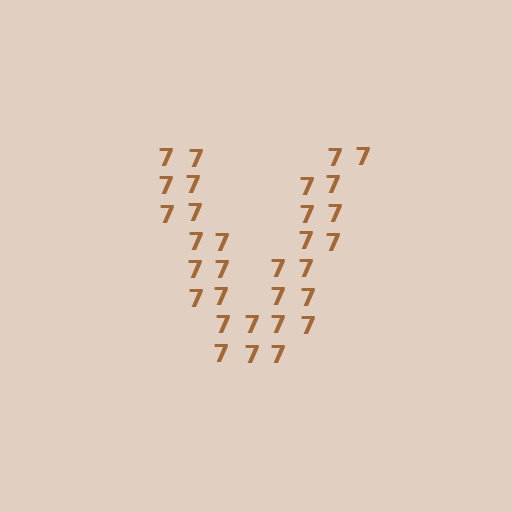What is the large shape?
The large shape is the letter V.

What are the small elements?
The small elements are digit 7's.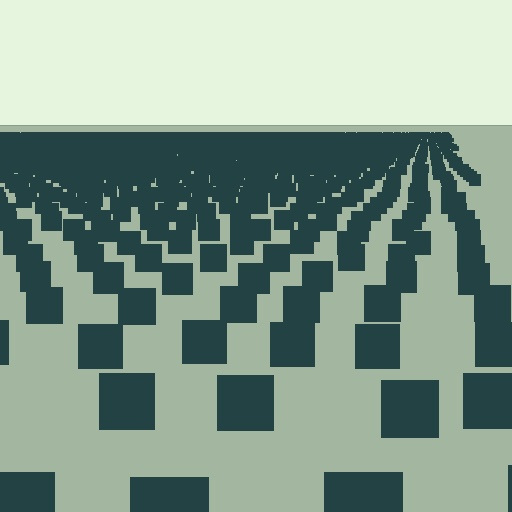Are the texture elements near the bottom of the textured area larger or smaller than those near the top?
Larger. Near the bottom, elements are closer to the viewer and appear at a bigger on-screen size.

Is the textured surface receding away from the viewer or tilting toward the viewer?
The surface is receding away from the viewer. Texture elements get smaller and denser toward the top.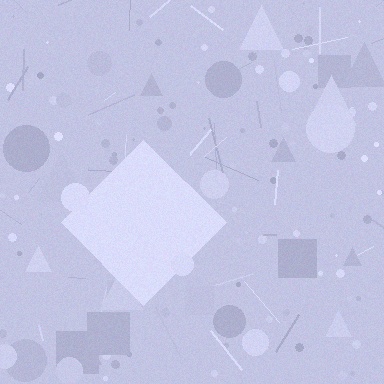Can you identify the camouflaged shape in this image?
The camouflaged shape is a diamond.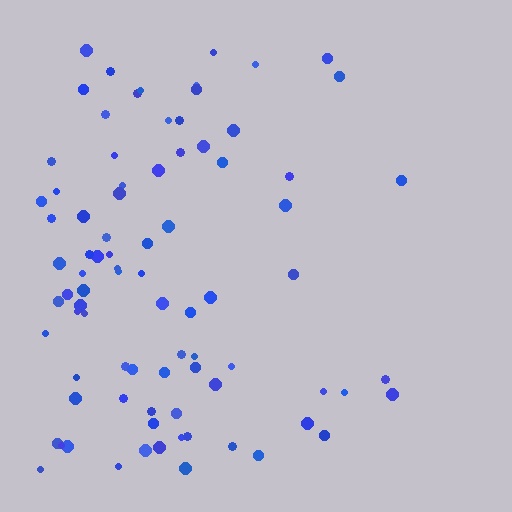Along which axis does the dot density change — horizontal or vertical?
Horizontal.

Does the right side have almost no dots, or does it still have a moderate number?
Still a moderate number, just noticeably fewer than the left.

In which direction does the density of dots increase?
From right to left, with the left side densest.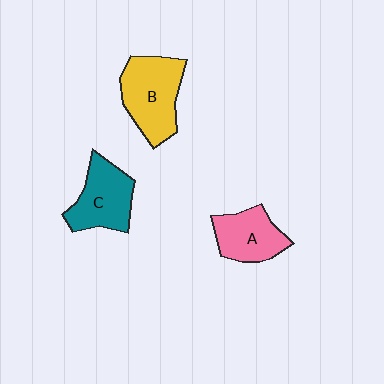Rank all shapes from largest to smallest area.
From largest to smallest: B (yellow), C (teal), A (pink).